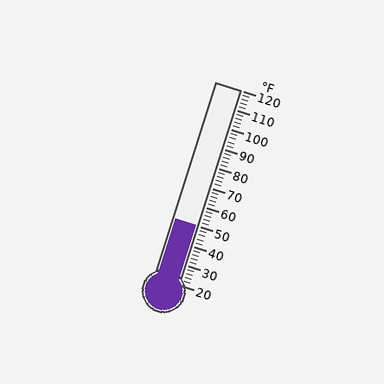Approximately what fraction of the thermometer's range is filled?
The thermometer is filled to approximately 30% of its range.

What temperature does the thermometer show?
The thermometer shows approximately 50°F.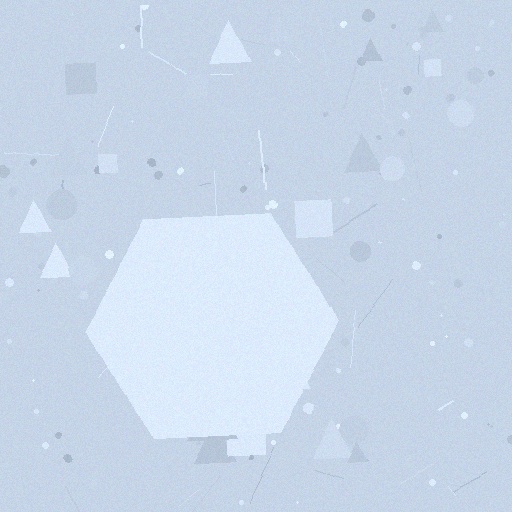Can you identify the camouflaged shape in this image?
The camouflaged shape is a hexagon.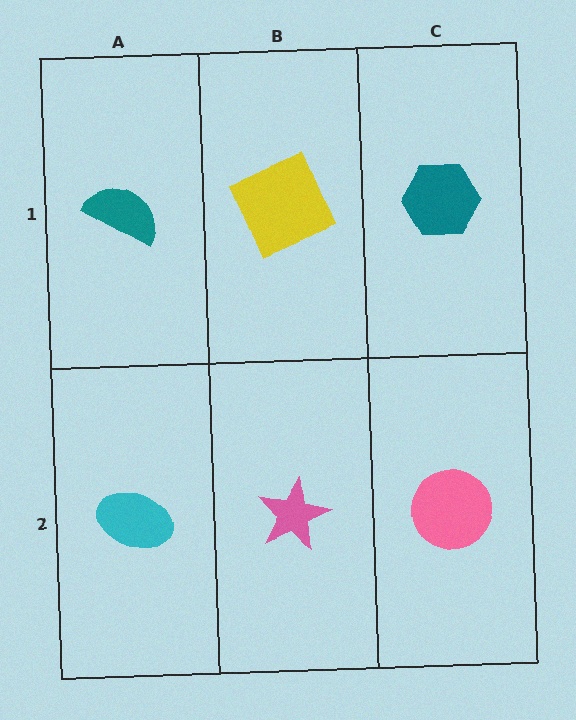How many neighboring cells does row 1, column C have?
2.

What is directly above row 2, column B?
A yellow square.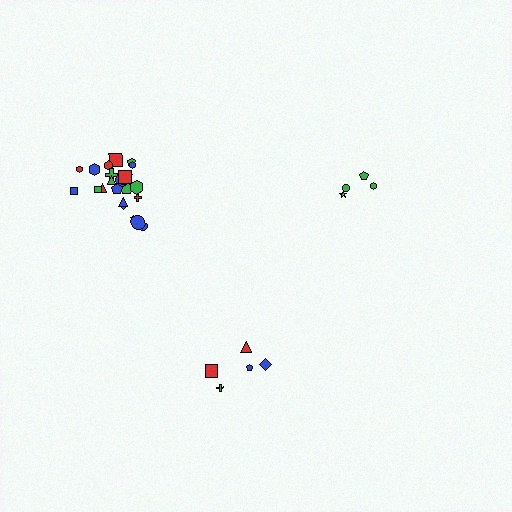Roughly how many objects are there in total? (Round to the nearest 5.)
Roughly 35 objects in total.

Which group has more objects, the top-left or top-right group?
The top-left group.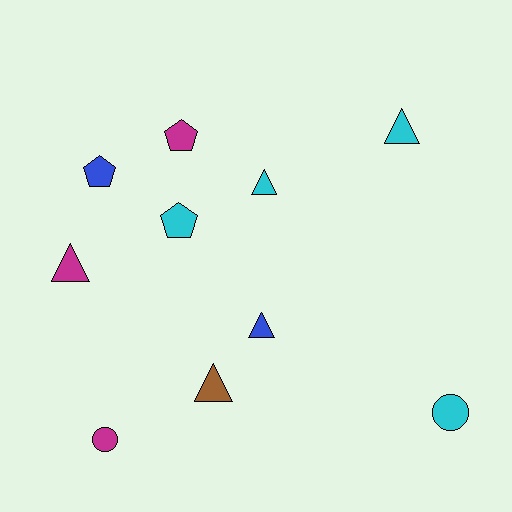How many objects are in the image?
There are 10 objects.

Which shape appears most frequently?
Triangle, with 5 objects.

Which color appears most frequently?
Cyan, with 4 objects.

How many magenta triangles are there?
There is 1 magenta triangle.